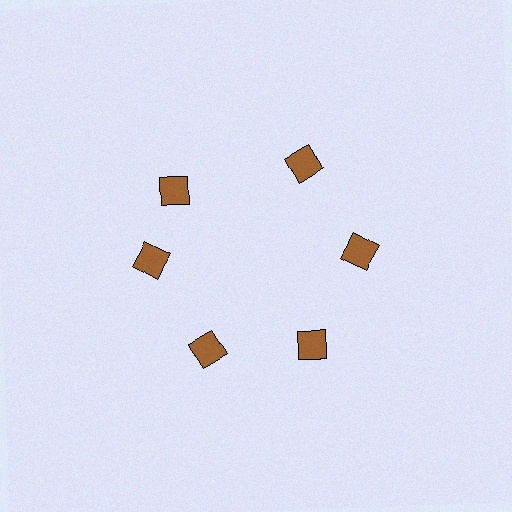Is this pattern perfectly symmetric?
No. The 6 brown diamonds are arranged in a ring, but one element near the 11 o'clock position is rotated out of alignment along the ring, breaking the 6-fold rotational symmetry.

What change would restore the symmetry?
The symmetry would be restored by rotating it back into even spacing with its neighbors so that all 6 diamonds sit at equal angles and equal distance from the center.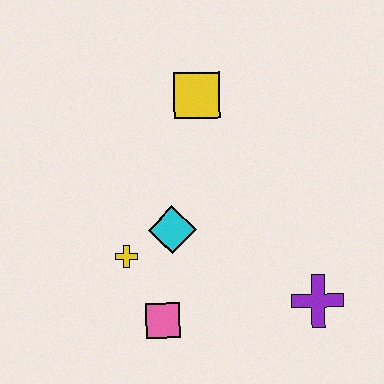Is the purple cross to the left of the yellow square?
No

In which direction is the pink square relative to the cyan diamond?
The pink square is below the cyan diamond.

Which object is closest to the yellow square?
The cyan diamond is closest to the yellow square.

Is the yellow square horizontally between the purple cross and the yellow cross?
Yes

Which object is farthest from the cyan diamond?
The purple cross is farthest from the cyan diamond.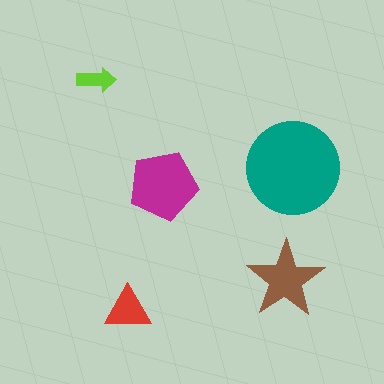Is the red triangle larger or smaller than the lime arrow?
Larger.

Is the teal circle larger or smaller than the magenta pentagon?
Larger.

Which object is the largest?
The teal circle.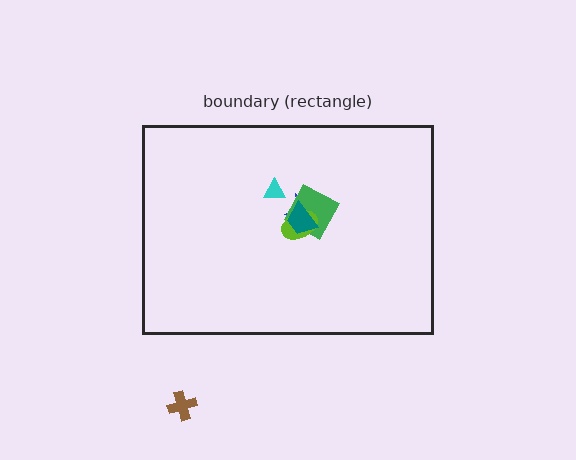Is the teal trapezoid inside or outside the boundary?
Inside.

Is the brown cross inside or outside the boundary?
Outside.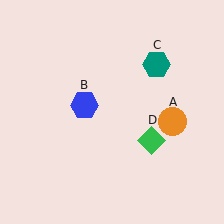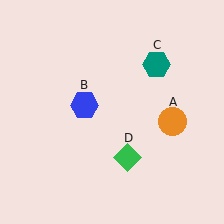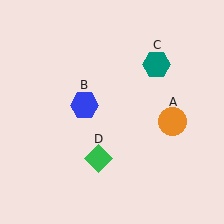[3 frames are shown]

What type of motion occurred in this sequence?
The green diamond (object D) rotated clockwise around the center of the scene.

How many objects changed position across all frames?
1 object changed position: green diamond (object D).